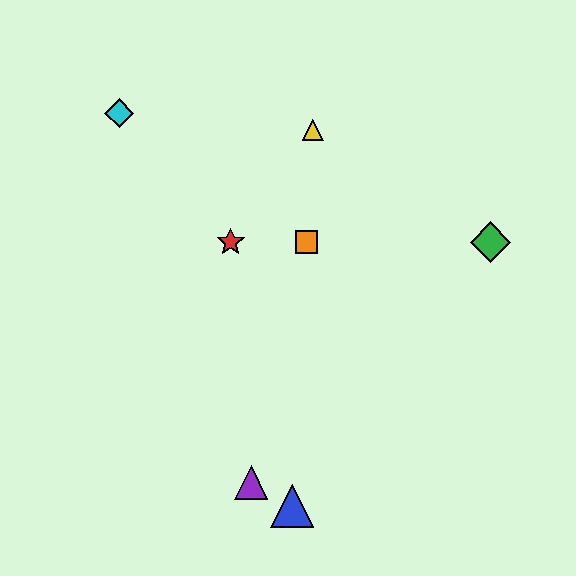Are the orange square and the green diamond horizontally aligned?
Yes, both are at y≈242.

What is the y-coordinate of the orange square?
The orange square is at y≈242.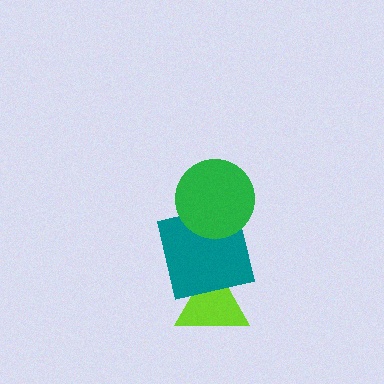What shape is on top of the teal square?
The green circle is on top of the teal square.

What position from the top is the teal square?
The teal square is 2nd from the top.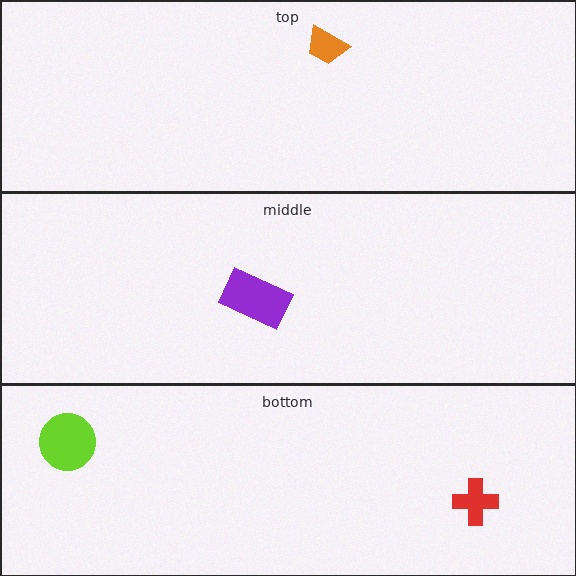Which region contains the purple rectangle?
The middle region.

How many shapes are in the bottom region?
2.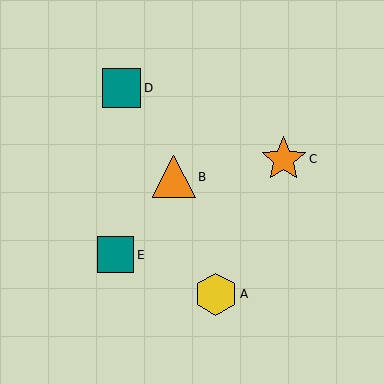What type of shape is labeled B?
Shape B is an orange triangle.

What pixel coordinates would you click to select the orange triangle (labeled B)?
Click at (174, 177) to select the orange triangle B.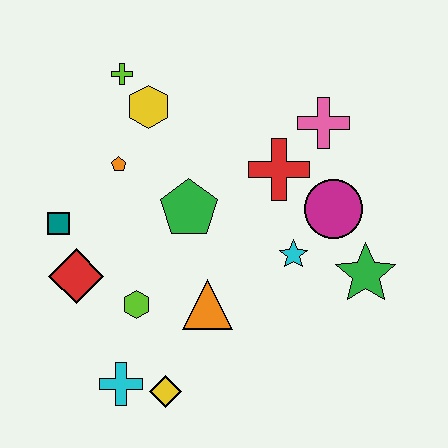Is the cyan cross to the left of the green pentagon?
Yes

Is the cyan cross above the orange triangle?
No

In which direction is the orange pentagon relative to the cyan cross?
The orange pentagon is above the cyan cross.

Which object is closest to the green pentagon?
The orange pentagon is closest to the green pentagon.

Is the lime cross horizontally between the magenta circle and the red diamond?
Yes